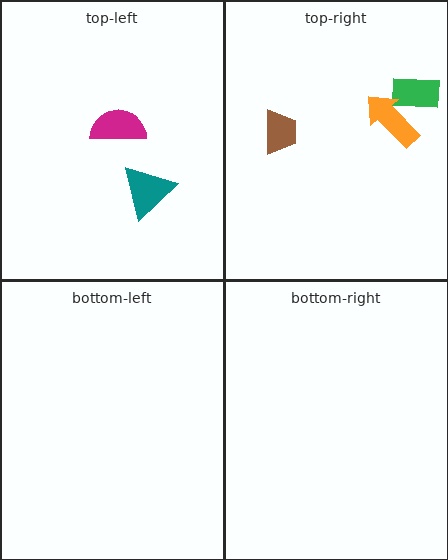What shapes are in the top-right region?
The brown trapezoid, the green rectangle, the orange arrow.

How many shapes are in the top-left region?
2.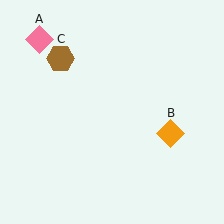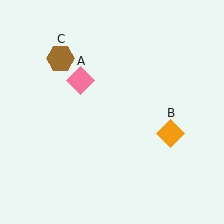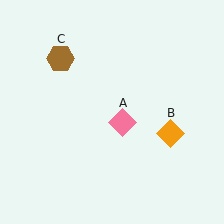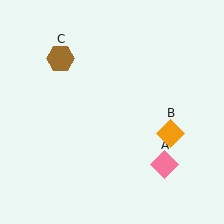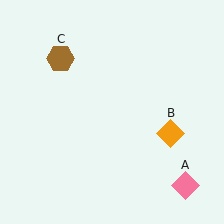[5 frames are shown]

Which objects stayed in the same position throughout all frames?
Orange diamond (object B) and brown hexagon (object C) remained stationary.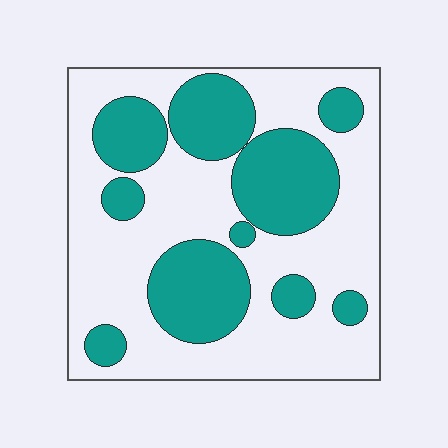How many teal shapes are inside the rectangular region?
10.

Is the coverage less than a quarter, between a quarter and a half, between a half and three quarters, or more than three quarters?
Between a quarter and a half.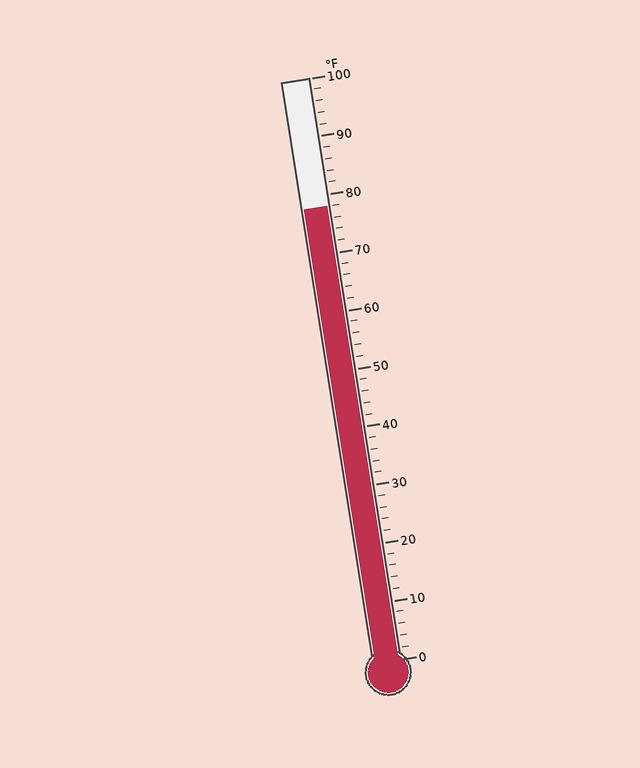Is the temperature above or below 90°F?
The temperature is below 90°F.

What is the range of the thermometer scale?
The thermometer scale ranges from 0°F to 100°F.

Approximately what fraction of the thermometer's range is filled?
The thermometer is filled to approximately 80% of its range.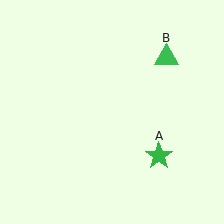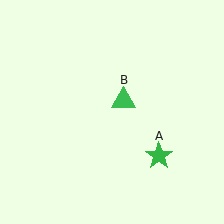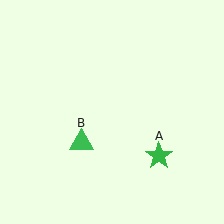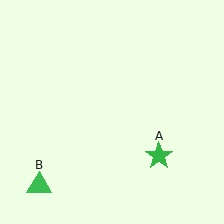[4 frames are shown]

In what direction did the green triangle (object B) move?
The green triangle (object B) moved down and to the left.